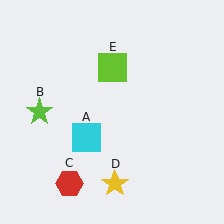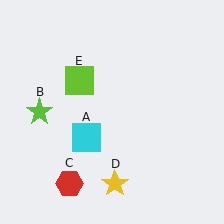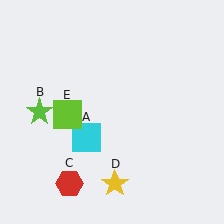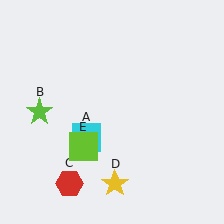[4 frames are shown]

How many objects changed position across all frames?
1 object changed position: lime square (object E).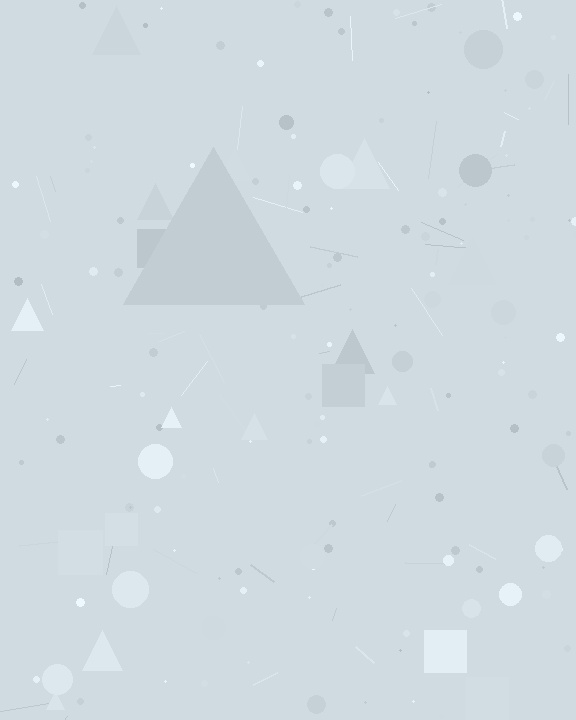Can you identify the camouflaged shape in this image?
The camouflaged shape is a triangle.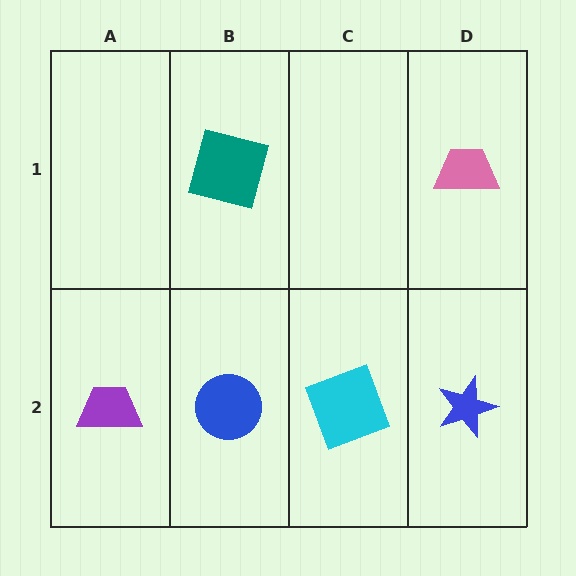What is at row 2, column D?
A blue star.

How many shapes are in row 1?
2 shapes.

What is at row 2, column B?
A blue circle.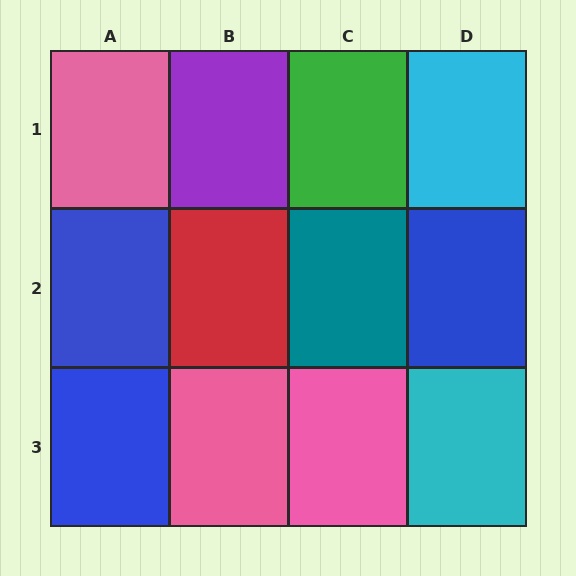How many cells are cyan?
2 cells are cyan.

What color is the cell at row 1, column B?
Purple.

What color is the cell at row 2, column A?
Blue.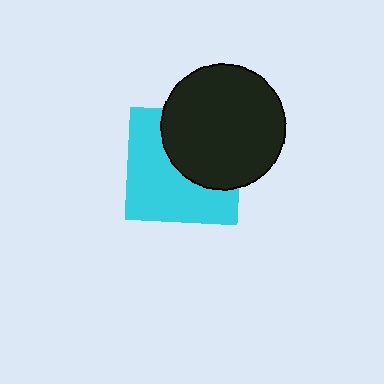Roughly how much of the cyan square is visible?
About half of it is visible (roughly 56%).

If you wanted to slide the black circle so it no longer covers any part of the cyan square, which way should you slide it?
Slide it toward the upper-right — that is the most direct way to separate the two shapes.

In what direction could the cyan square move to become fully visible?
The cyan square could move toward the lower-left. That would shift it out from behind the black circle entirely.